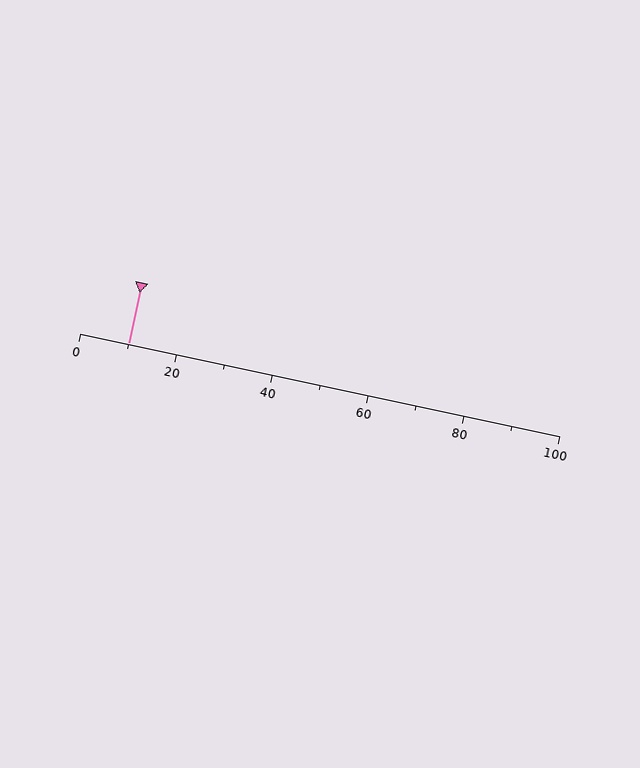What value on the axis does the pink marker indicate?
The marker indicates approximately 10.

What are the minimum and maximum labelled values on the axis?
The axis runs from 0 to 100.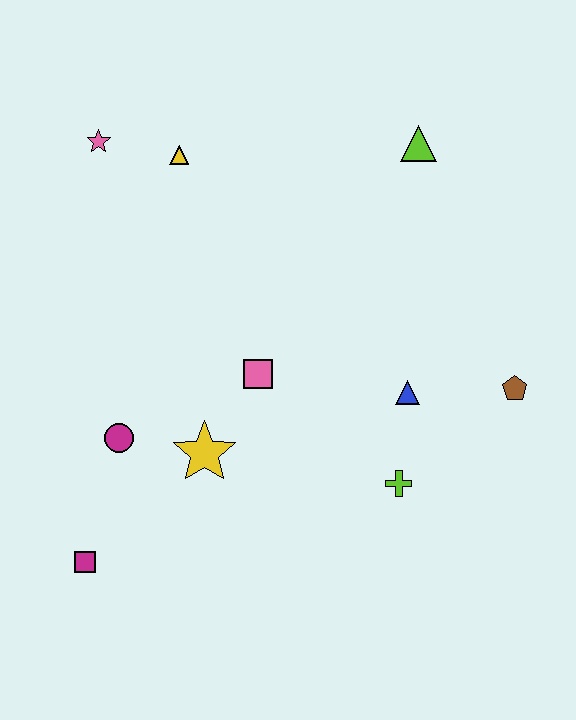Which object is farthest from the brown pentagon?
The pink star is farthest from the brown pentagon.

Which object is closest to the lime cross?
The blue triangle is closest to the lime cross.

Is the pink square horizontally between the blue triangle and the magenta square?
Yes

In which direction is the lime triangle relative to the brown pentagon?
The lime triangle is above the brown pentagon.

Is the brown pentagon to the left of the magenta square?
No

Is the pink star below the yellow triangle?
No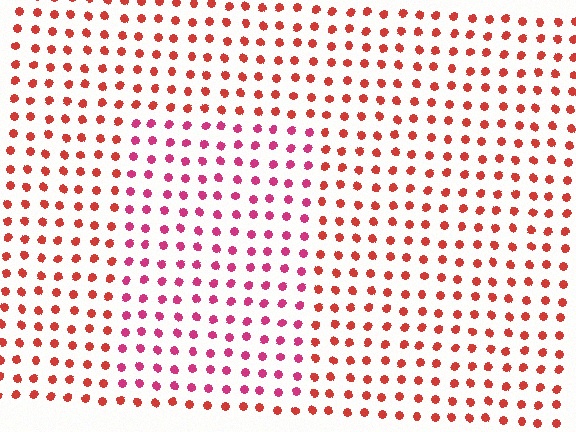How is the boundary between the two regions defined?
The boundary is defined purely by a slight shift in hue (about 32 degrees). Spacing, size, and orientation are identical on both sides.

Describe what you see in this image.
The image is filled with small red elements in a uniform arrangement. A rectangle-shaped region is visible where the elements are tinted to a slightly different hue, forming a subtle color boundary.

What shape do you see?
I see a rectangle.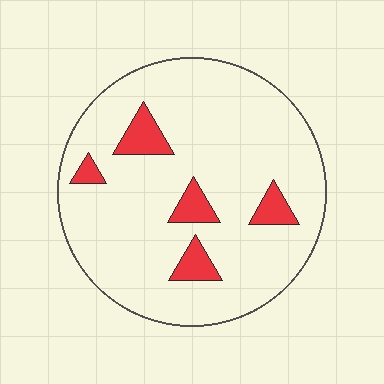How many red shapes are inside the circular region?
5.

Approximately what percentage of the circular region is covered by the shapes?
Approximately 10%.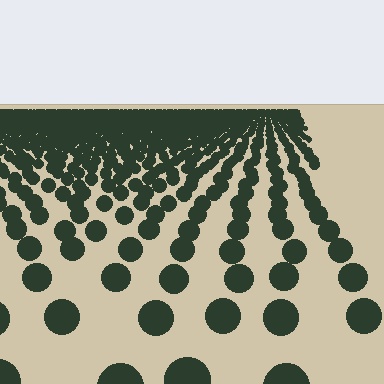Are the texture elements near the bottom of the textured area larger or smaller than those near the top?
Larger. Near the bottom, elements are closer to the viewer and appear at a bigger on-screen size.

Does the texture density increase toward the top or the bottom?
Density increases toward the top.